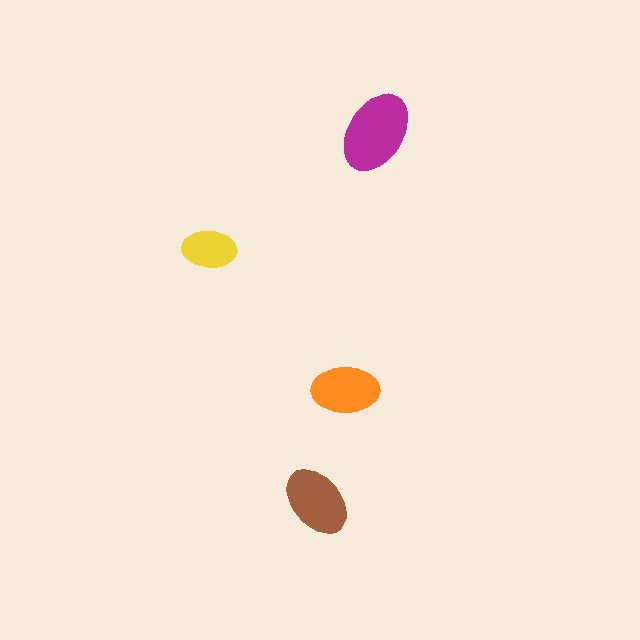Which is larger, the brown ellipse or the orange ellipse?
The brown one.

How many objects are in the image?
There are 4 objects in the image.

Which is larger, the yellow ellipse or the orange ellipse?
The orange one.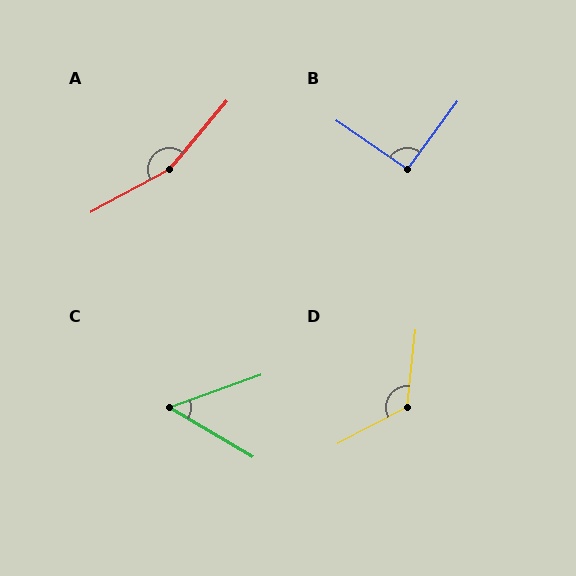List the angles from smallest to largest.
C (50°), B (92°), D (123°), A (158°).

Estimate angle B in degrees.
Approximately 92 degrees.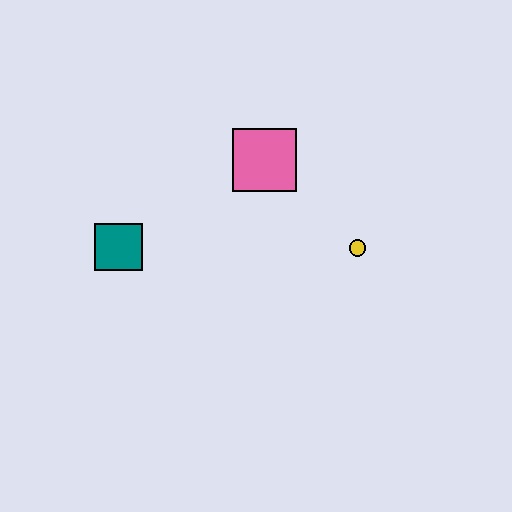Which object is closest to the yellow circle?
The pink square is closest to the yellow circle.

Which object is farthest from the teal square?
The yellow circle is farthest from the teal square.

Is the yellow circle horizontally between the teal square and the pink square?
No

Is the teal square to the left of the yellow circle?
Yes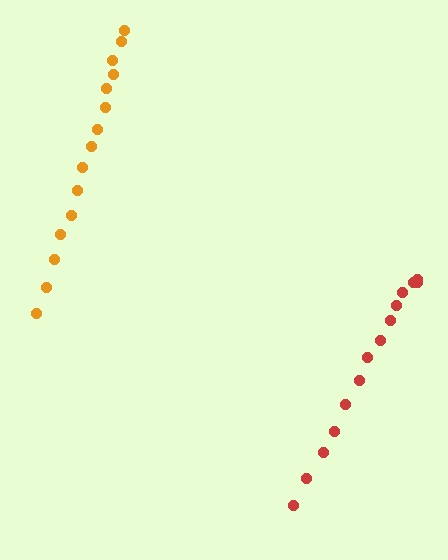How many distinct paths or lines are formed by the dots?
There are 2 distinct paths.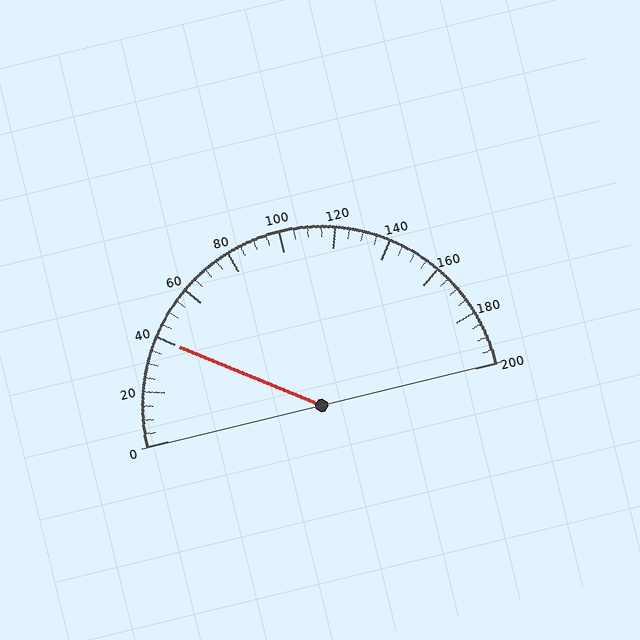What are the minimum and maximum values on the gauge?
The gauge ranges from 0 to 200.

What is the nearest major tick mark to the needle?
The nearest major tick mark is 40.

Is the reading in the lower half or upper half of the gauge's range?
The reading is in the lower half of the range (0 to 200).